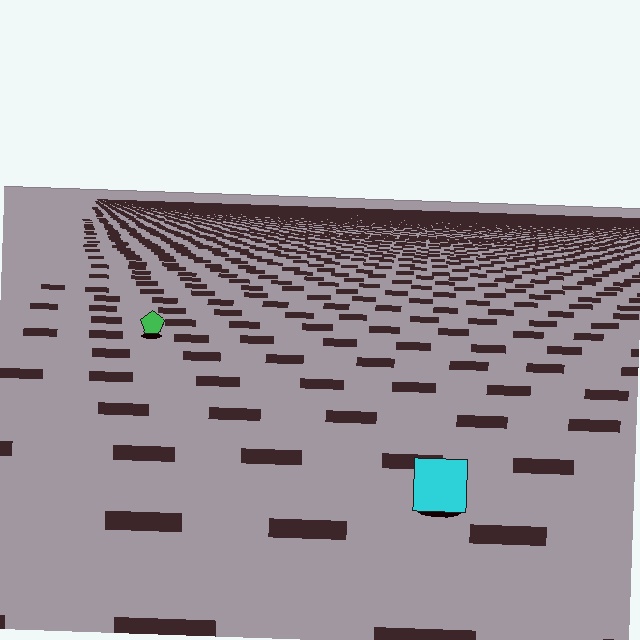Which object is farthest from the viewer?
The green pentagon is farthest from the viewer. It appears smaller and the ground texture around it is denser.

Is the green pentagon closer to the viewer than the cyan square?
No. The cyan square is closer — you can tell from the texture gradient: the ground texture is coarser near it.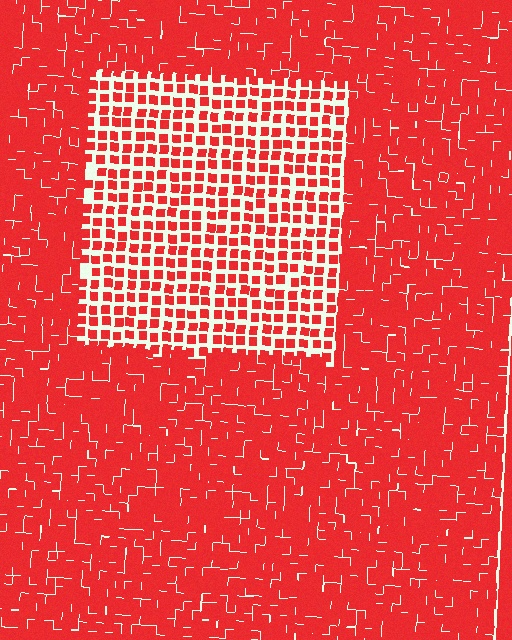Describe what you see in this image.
The image contains small red elements arranged at two different densities. A rectangle-shaped region is visible where the elements are less densely packed than the surrounding area.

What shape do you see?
I see a rectangle.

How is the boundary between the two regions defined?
The boundary is defined by a change in element density (approximately 2.1x ratio). All elements are the same color, size, and shape.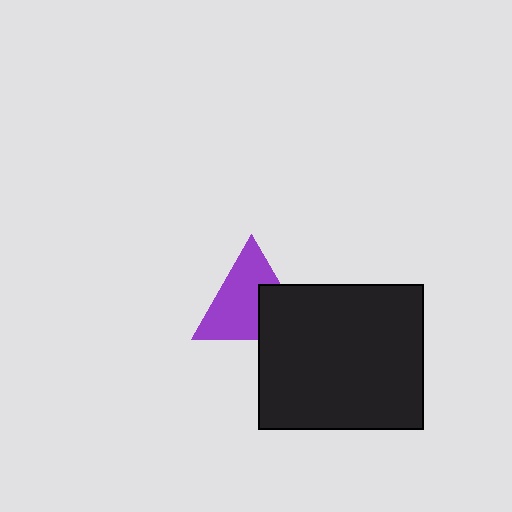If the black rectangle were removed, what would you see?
You would see the complete purple triangle.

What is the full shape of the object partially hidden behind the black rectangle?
The partially hidden object is a purple triangle.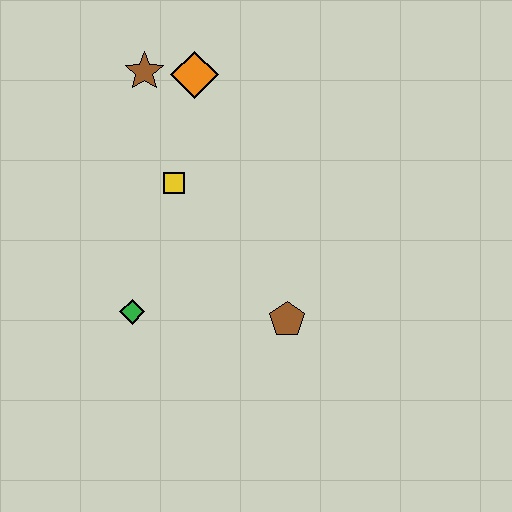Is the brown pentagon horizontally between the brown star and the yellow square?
No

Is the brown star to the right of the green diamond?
Yes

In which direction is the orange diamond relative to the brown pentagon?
The orange diamond is above the brown pentagon.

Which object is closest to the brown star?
The orange diamond is closest to the brown star.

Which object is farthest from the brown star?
The brown pentagon is farthest from the brown star.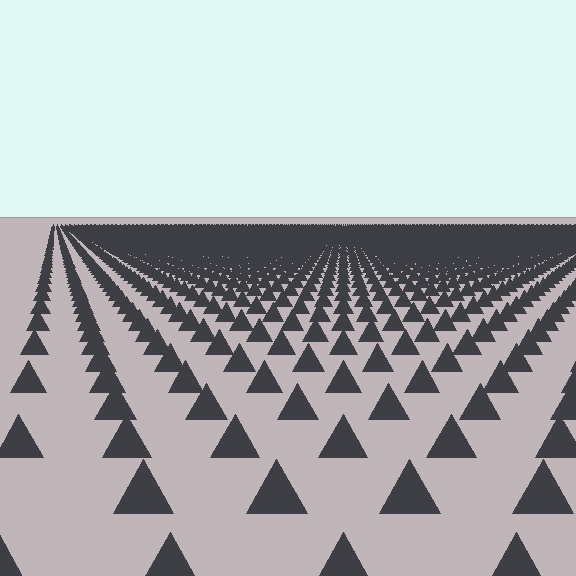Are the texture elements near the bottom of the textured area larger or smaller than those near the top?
Larger. Near the bottom, elements are closer to the viewer and appear at a bigger on-screen size.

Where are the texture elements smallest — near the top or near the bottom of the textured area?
Near the top.